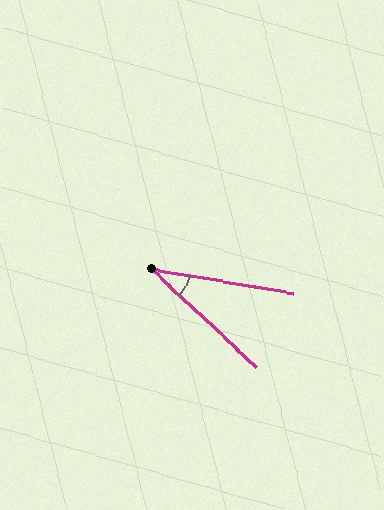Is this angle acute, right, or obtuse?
It is acute.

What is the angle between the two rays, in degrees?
Approximately 33 degrees.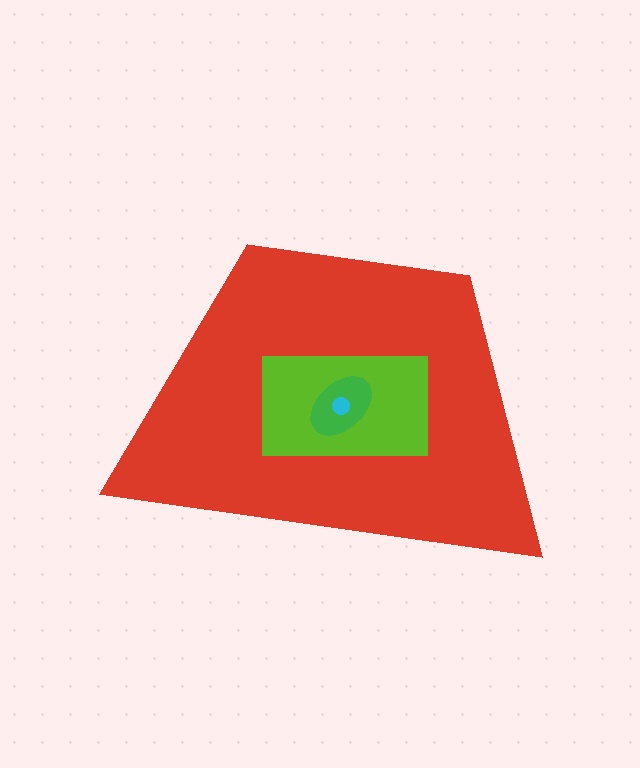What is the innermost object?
The cyan circle.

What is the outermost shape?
The red trapezoid.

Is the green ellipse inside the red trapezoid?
Yes.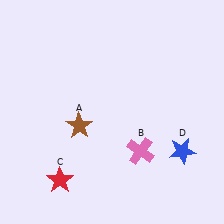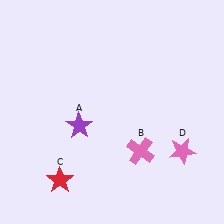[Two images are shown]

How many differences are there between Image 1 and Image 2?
There are 2 differences between the two images.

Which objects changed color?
A changed from brown to purple. D changed from blue to pink.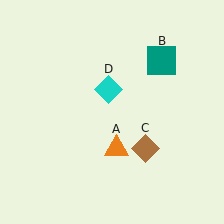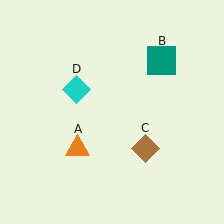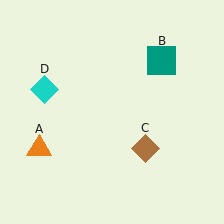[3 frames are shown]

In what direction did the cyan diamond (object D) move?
The cyan diamond (object D) moved left.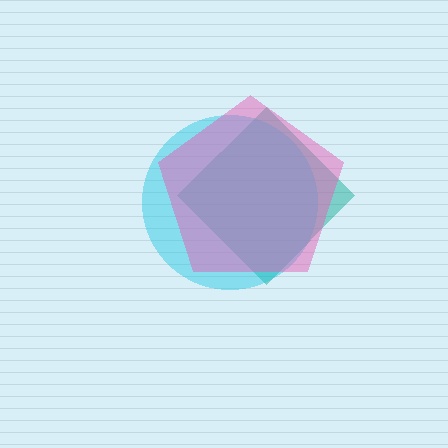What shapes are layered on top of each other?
The layered shapes are: a teal diamond, a cyan circle, a pink pentagon.